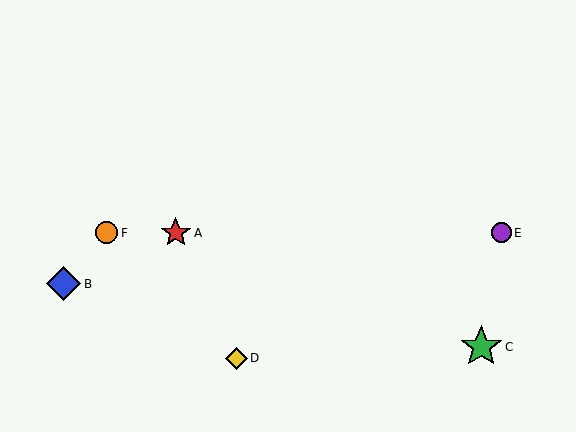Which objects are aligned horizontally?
Objects A, E, F are aligned horizontally.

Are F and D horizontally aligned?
No, F is at y≈233 and D is at y≈358.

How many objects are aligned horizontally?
3 objects (A, E, F) are aligned horizontally.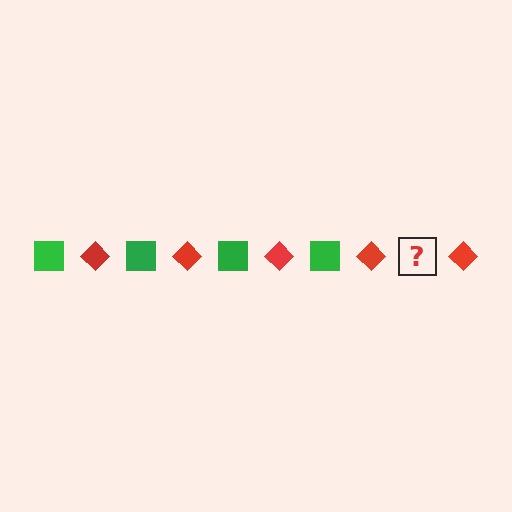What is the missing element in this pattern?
The missing element is a green square.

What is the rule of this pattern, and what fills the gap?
The rule is that the pattern alternates between green square and red diamond. The gap should be filled with a green square.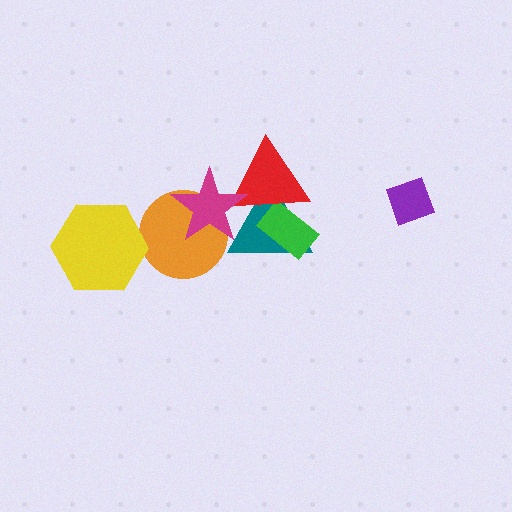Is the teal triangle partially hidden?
Yes, it is partially covered by another shape.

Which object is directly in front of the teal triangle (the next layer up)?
The green rectangle is directly in front of the teal triangle.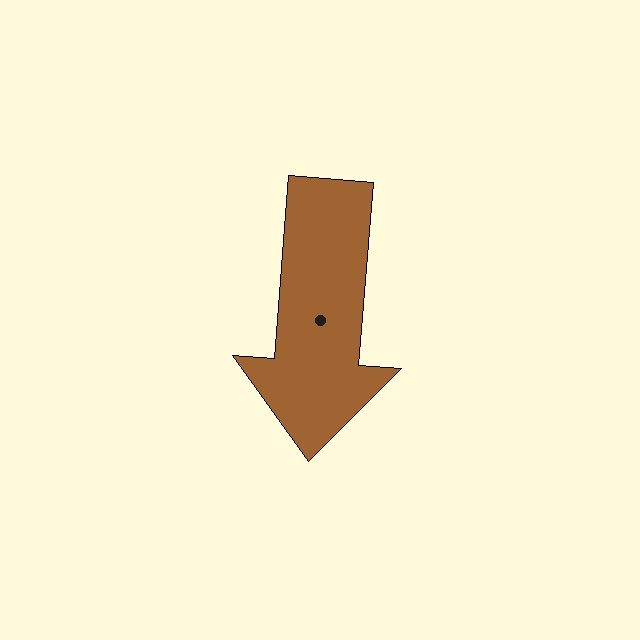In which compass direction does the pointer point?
South.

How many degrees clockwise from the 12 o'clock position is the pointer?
Approximately 184 degrees.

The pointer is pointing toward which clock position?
Roughly 6 o'clock.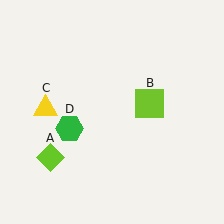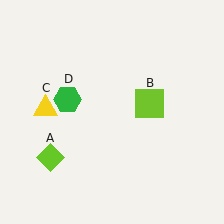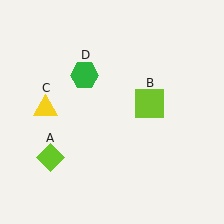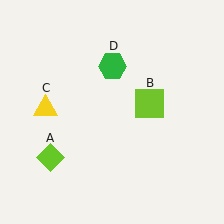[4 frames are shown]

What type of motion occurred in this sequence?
The green hexagon (object D) rotated clockwise around the center of the scene.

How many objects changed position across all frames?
1 object changed position: green hexagon (object D).